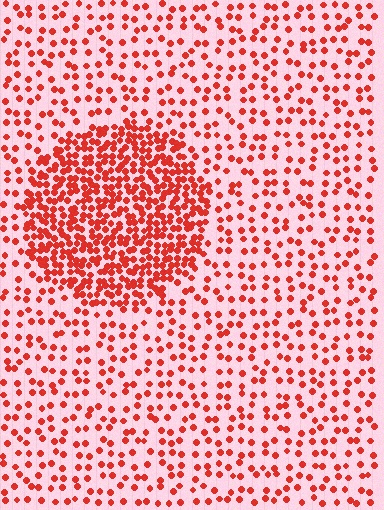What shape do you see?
I see a circle.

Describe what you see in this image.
The image contains small red elements arranged at two different densities. A circle-shaped region is visible where the elements are more densely packed than the surrounding area.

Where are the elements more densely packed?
The elements are more densely packed inside the circle boundary.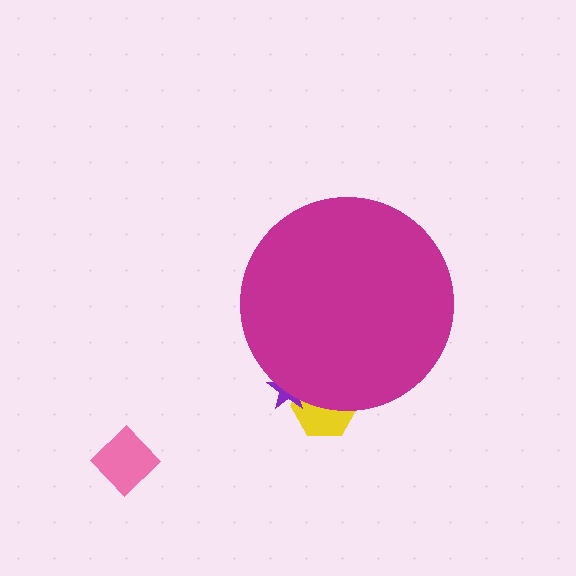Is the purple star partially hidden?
Yes, the purple star is partially hidden behind the magenta circle.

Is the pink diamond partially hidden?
No, the pink diamond is fully visible.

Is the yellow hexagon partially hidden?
Yes, the yellow hexagon is partially hidden behind the magenta circle.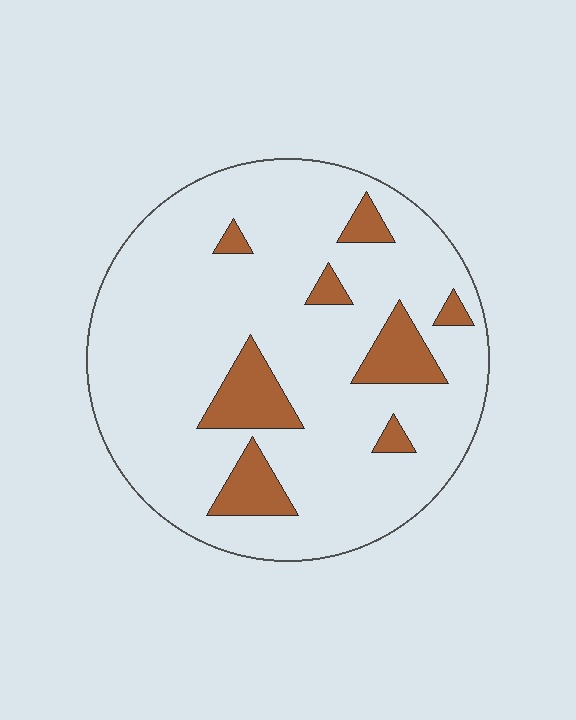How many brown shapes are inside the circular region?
8.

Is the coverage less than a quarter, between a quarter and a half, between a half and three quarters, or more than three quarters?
Less than a quarter.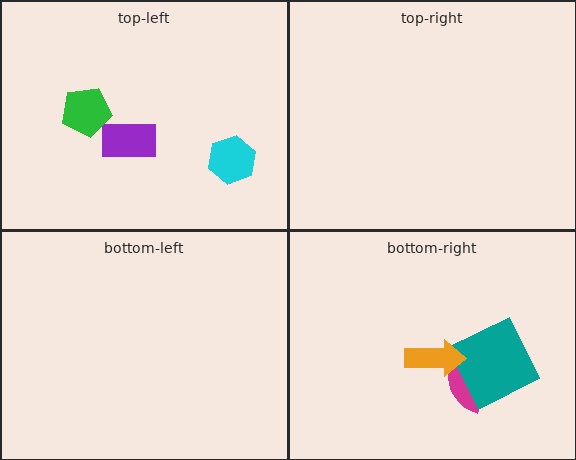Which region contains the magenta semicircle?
The bottom-right region.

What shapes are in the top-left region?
The purple rectangle, the green pentagon, the cyan hexagon.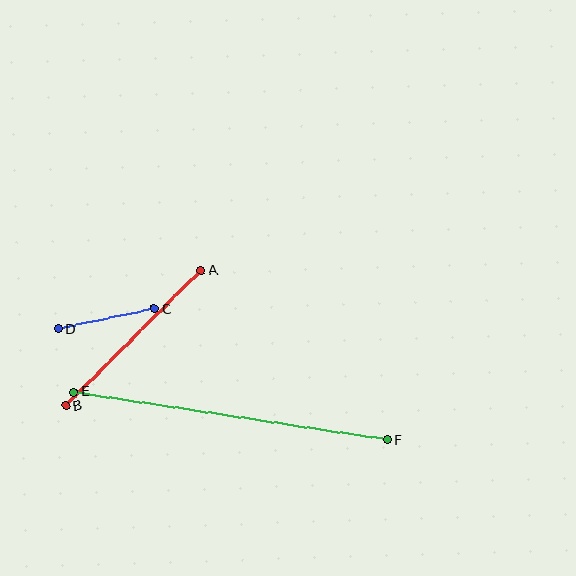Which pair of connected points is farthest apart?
Points E and F are farthest apart.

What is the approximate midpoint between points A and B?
The midpoint is at approximately (134, 338) pixels.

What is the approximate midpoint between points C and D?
The midpoint is at approximately (106, 319) pixels.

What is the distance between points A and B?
The distance is approximately 192 pixels.